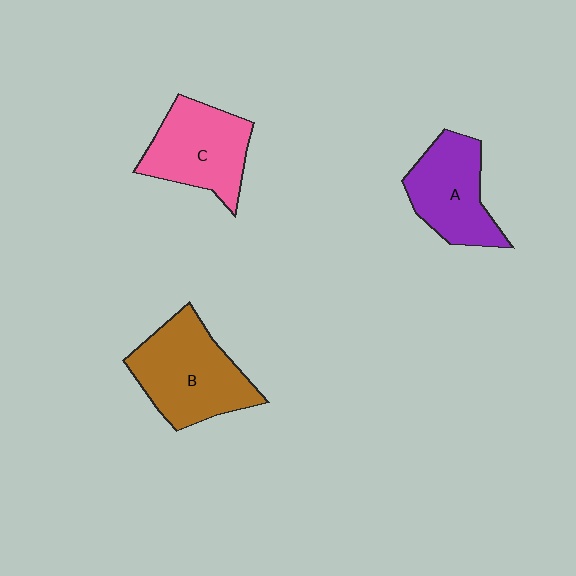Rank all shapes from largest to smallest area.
From largest to smallest: B (brown), C (pink), A (purple).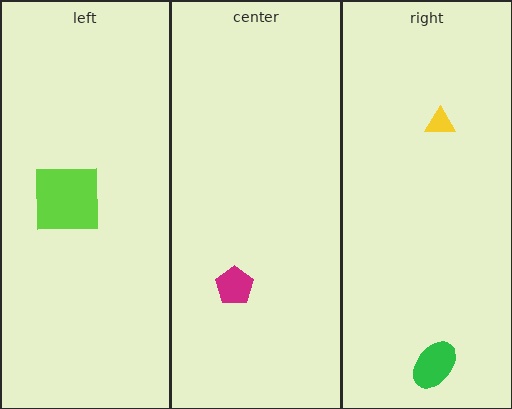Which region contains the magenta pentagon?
The center region.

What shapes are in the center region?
The magenta pentagon.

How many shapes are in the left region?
1.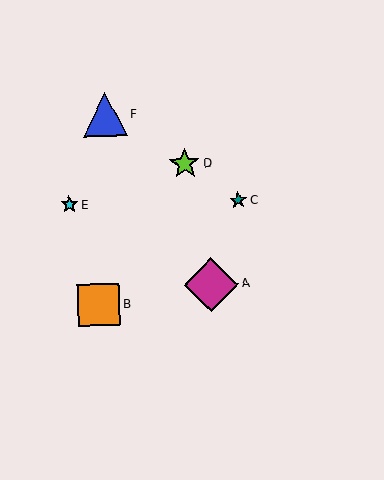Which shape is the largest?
The magenta diamond (labeled A) is the largest.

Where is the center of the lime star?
The center of the lime star is at (185, 164).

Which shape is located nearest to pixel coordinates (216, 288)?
The magenta diamond (labeled A) at (211, 285) is nearest to that location.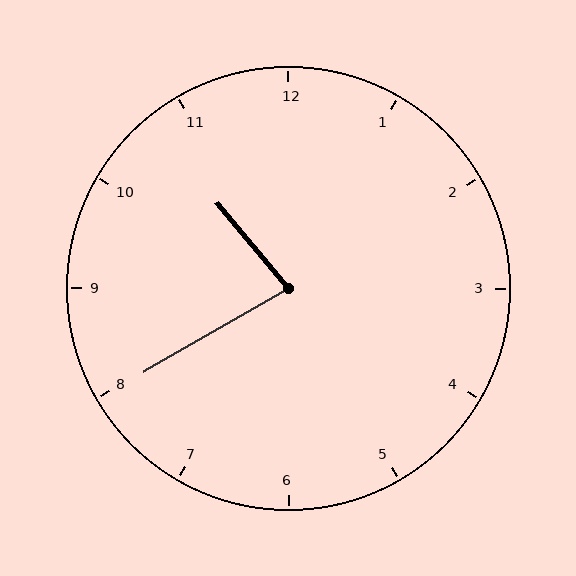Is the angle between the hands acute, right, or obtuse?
It is acute.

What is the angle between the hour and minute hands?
Approximately 80 degrees.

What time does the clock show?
10:40.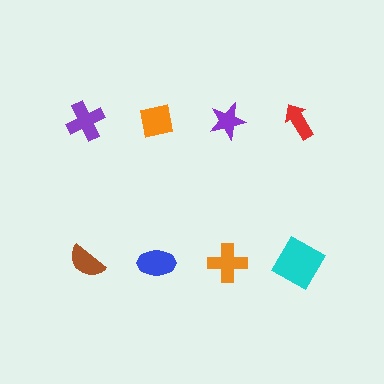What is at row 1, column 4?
A red arrow.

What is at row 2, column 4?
A cyan square.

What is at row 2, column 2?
A blue ellipse.